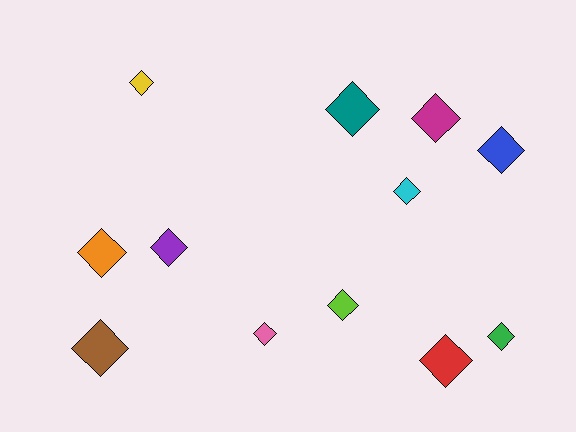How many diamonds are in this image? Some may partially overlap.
There are 12 diamonds.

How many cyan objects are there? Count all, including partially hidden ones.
There is 1 cyan object.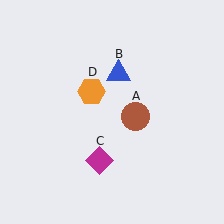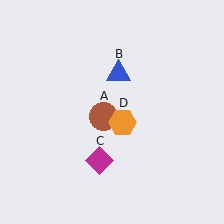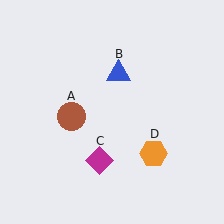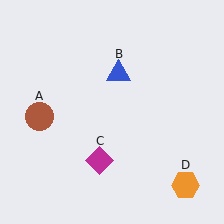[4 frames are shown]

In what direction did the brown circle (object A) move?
The brown circle (object A) moved left.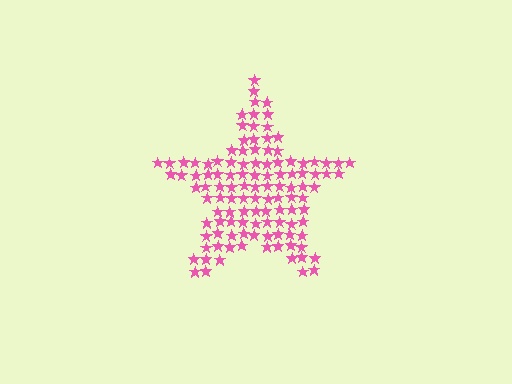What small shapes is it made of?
It is made of small stars.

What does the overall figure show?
The overall figure shows a star.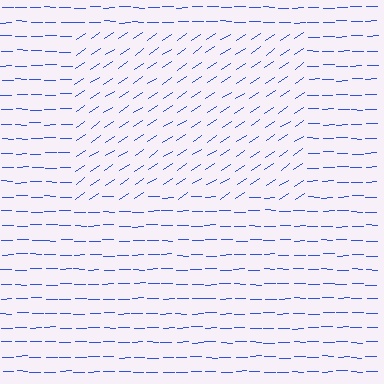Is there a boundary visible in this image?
Yes, there is a texture boundary formed by a change in line orientation.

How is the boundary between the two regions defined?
The boundary is defined purely by a change in line orientation (approximately 34 degrees difference). All lines are the same color and thickness.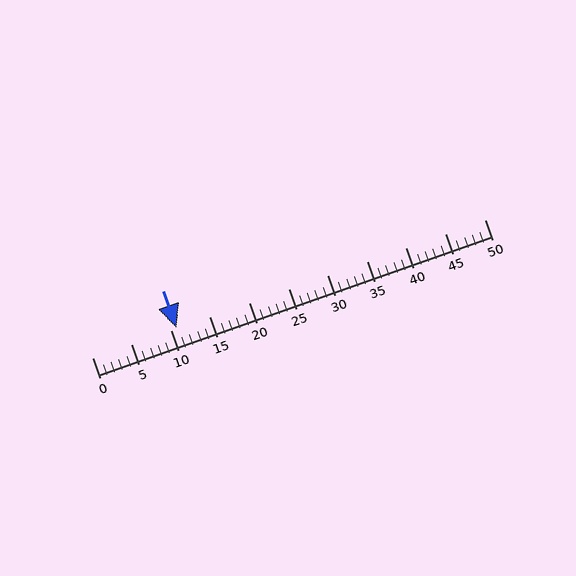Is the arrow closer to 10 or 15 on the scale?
The arrow is closer to 10.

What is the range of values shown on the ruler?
The ruler shows values from 0 to 50.